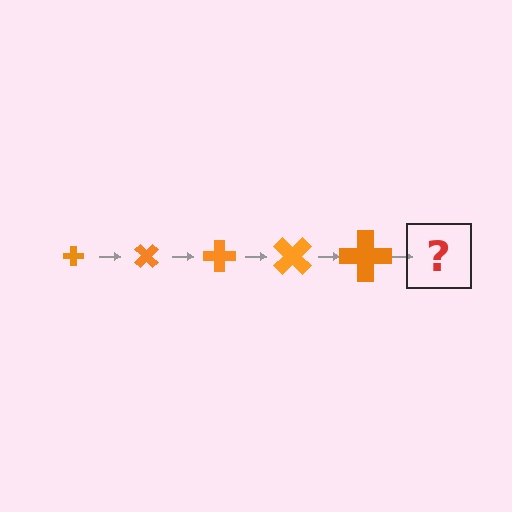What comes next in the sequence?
The next element should be a cross, larger than the previous one and rotated 225 degrees from the start.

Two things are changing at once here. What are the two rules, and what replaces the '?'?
The two rules are that the cross grows larger each step and it rotates 45 degrees each step. The '?' should be a cross, larger than the previous one and rotated 225 degrees from the start.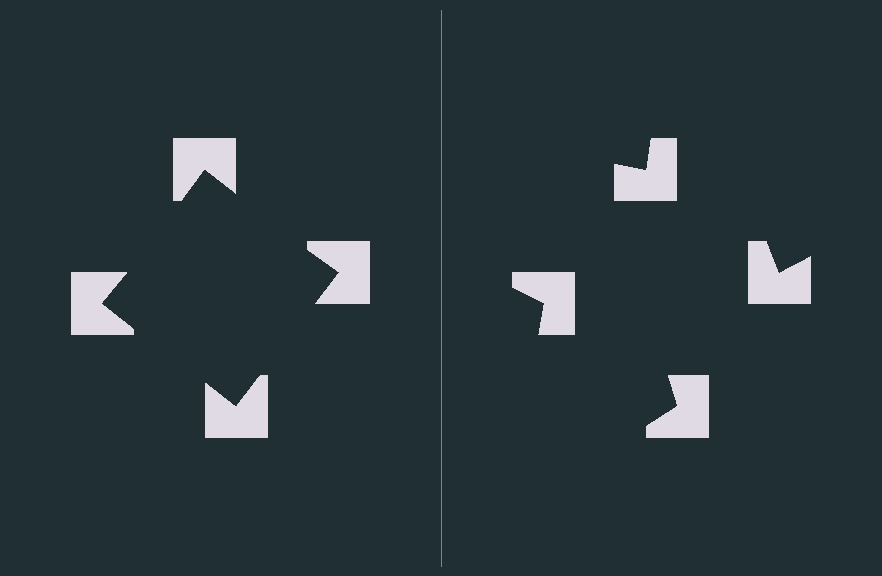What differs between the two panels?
The notched squares are positioned identically on both sides; only the wedge orientations differ. On the left they align to a square; on the right they are misaligned.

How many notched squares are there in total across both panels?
8 — 4 on each side.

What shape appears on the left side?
An illusory square.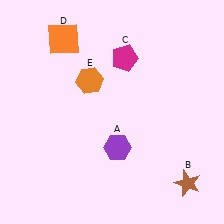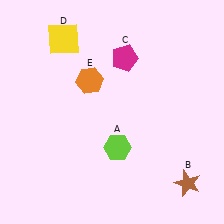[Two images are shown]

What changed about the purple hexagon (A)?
In Image 1, A is purple. In Image 2, it changed to lime.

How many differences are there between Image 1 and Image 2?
There are 2 differences between the two images.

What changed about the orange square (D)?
In Image 1, D is orange. In Image 2, it changed to yellow.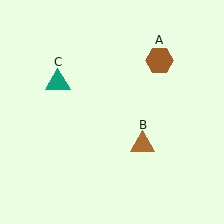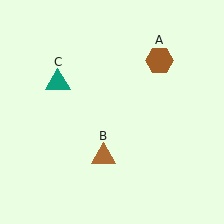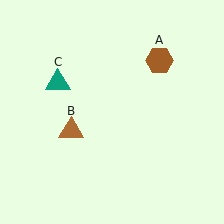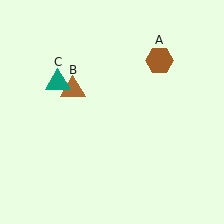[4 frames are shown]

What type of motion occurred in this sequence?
The brown triangle (object B) rotated clockwise around the center of the scene.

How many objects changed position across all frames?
1 object changed position: brown triangle (object B).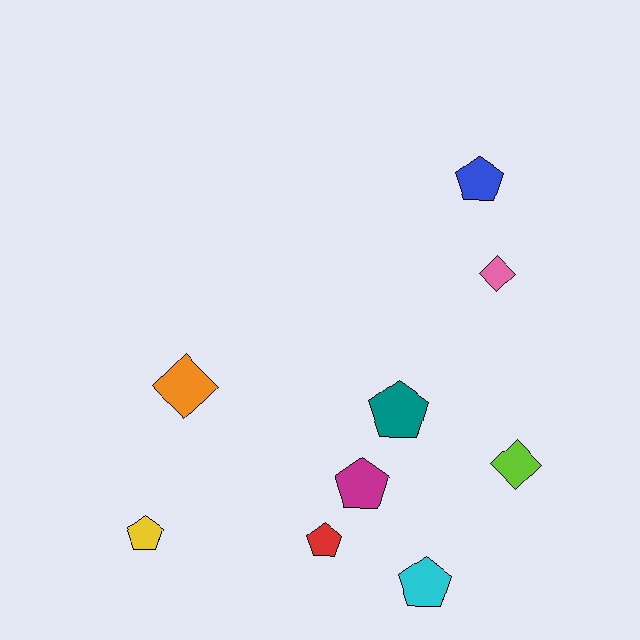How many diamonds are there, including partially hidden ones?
There are 3 diamonds.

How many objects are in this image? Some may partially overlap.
There are 9 objects.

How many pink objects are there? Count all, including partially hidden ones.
There is 1 pink object.